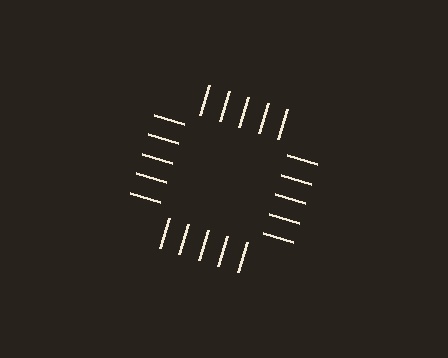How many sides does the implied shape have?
4 sides — the line-ends trace a square.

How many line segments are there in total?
20 — 5 along each of the 4 edges.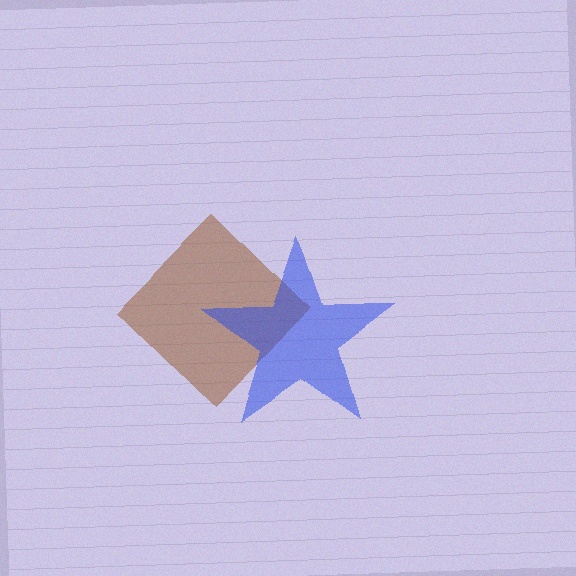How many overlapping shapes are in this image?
There are 2 overlapping shapes in the image.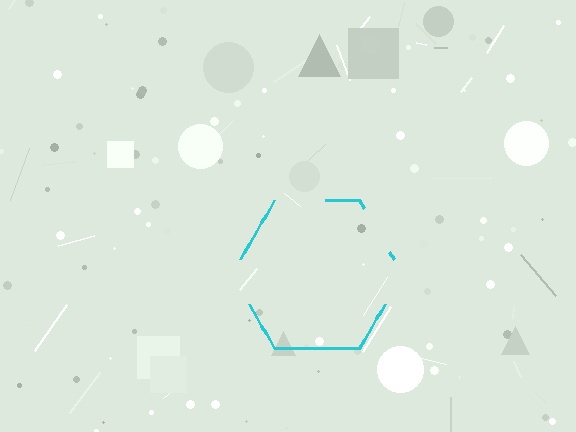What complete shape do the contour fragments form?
The contour fragments form a hexagon.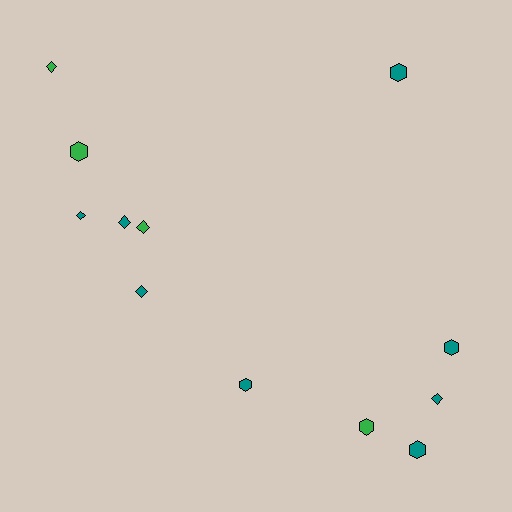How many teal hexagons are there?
There are 4 teal hexagons.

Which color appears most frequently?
Teal, with 8 objects.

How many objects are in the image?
There are 12 objects.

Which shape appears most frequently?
Hexagon, with 6 objects.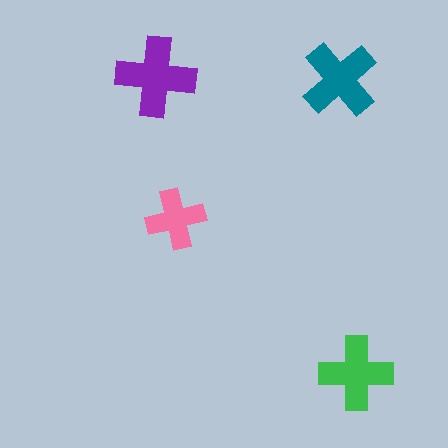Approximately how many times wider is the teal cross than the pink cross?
About 1.5 times wider.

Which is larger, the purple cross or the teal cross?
The purple one.